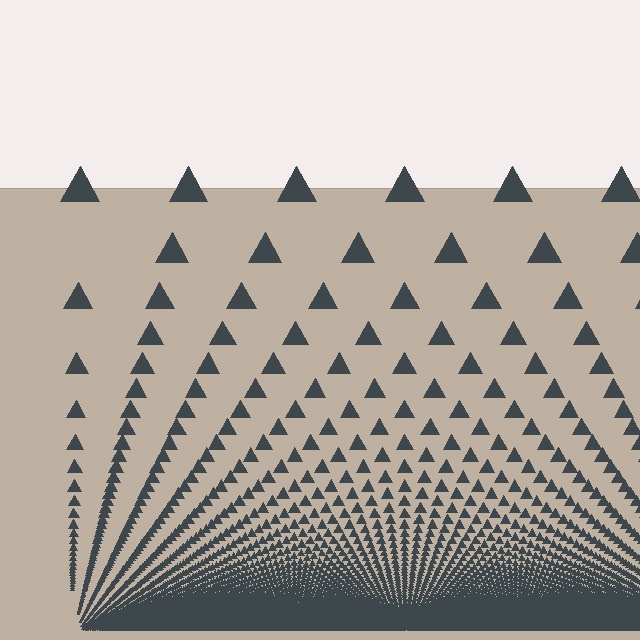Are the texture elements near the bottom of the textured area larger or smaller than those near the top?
Smaller. The gradient is inverted — elements near the bottom are smaller and denser.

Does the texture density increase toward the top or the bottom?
Density increases toward the bottom.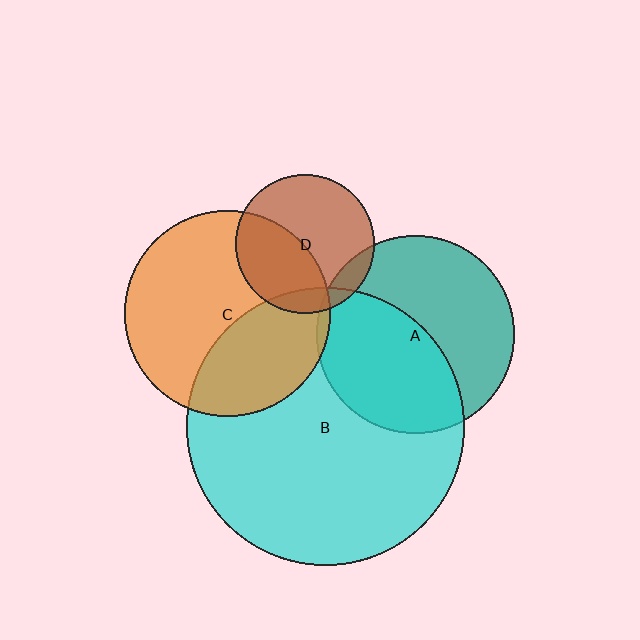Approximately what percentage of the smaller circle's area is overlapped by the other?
Approximately 35%.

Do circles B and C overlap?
Yes.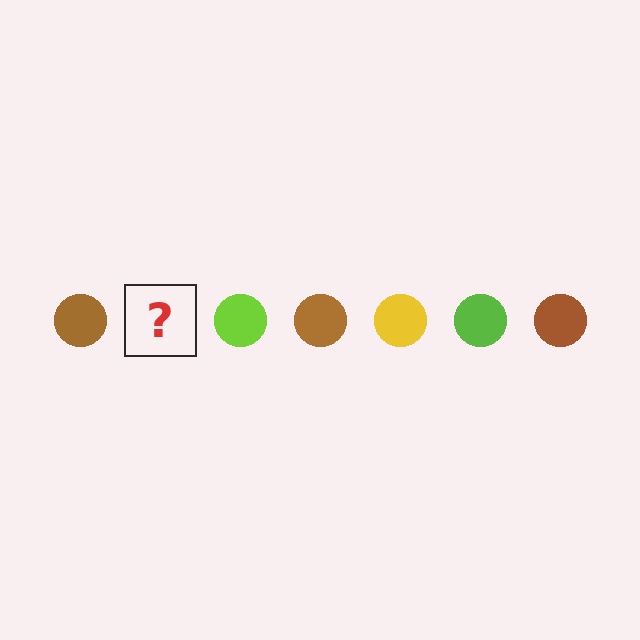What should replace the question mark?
The question mark should be replaced with a yellow circle.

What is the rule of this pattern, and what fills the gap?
The rule is that the pattern cycles through brown, yellow, lime circles. The gap should be filled with a yellow circle.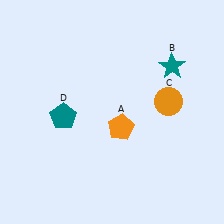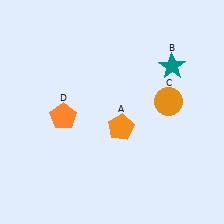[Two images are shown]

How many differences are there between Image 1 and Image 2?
There is 1 difference between the two images.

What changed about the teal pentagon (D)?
In Image 1, D is teal. In Image 2, it changed to orange.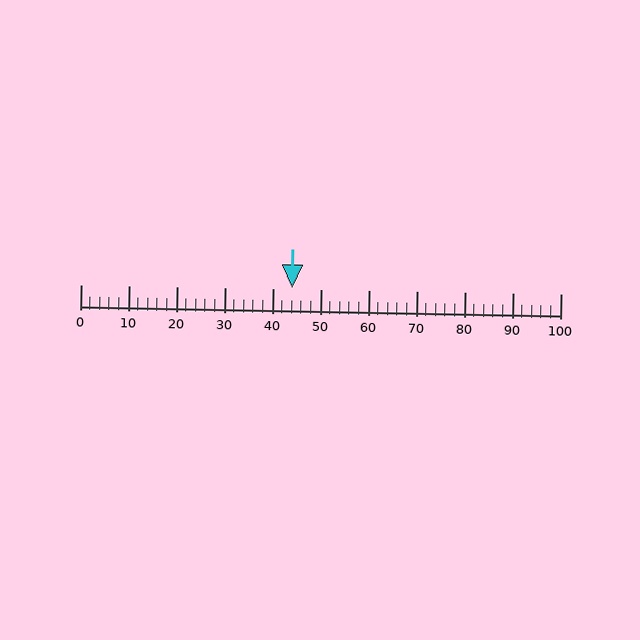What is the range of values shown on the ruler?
The ruler shows values from 0 to 100.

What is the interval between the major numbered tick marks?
The major tick marks are spaced 10 units apart.